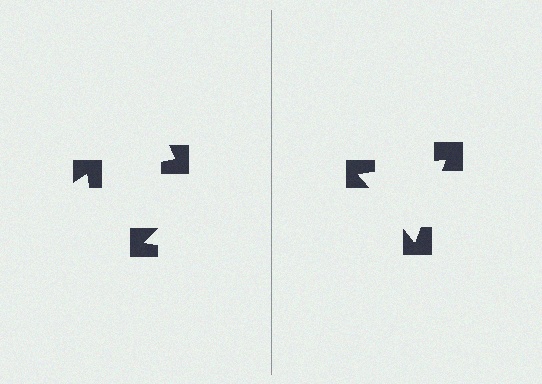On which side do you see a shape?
An illusory triangle appears on the right side. On the left side the wedge cuts are rotated, so no coherent shape forms.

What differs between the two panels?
The notched squares are positioned identically on both sides; only the wedge orientations differ. On the right they align to a triangle; on the left they are misaligned.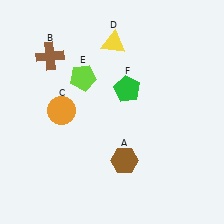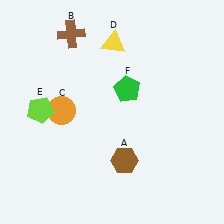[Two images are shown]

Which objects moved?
The objects that moved are: the brown cross (B), the lime pentagon (E).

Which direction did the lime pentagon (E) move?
The lime pentagon (E) moved left.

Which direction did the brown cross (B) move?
The brown cross (B) moved up.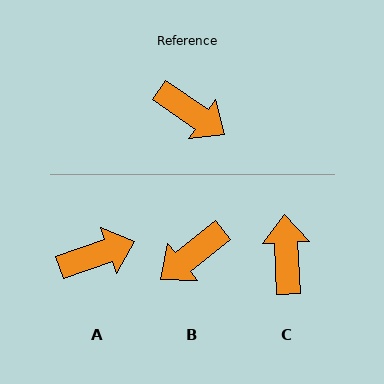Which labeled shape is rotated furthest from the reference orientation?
C, about 127 degrees away.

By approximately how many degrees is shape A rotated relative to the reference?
Approximately 54 degrees counter-clockwise.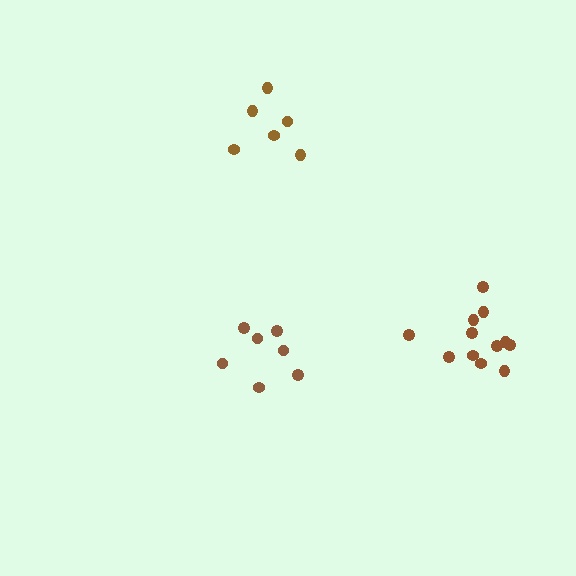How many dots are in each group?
Group 1: 7 dots, Group 2: 6 dots, Group 3: 12 dots (25 total).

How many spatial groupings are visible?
There are 3 spatial groupings.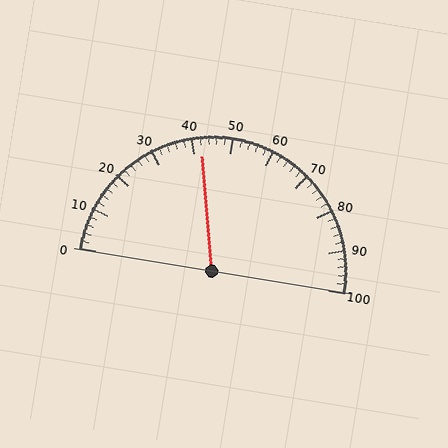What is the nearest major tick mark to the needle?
The nearest major tick mark is 40.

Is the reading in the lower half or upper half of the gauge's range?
The reading is in the lower half of the range (0 to 100).